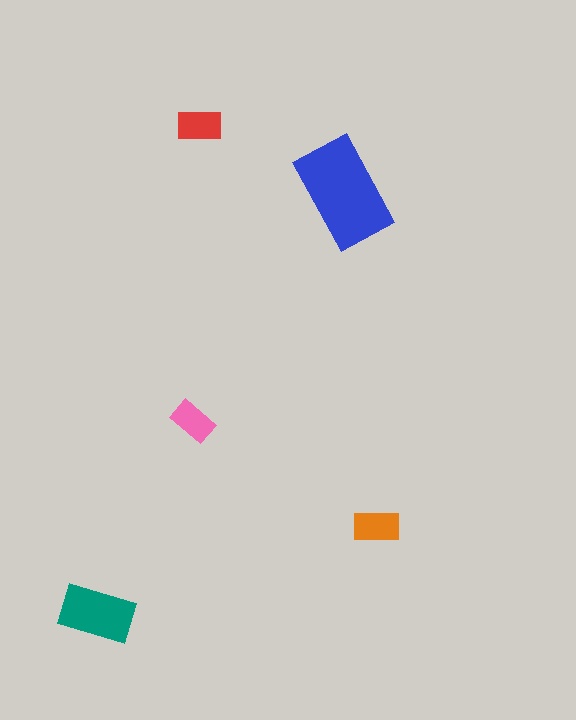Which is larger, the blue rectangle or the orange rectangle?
The blue one.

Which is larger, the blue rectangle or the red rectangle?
The blue one.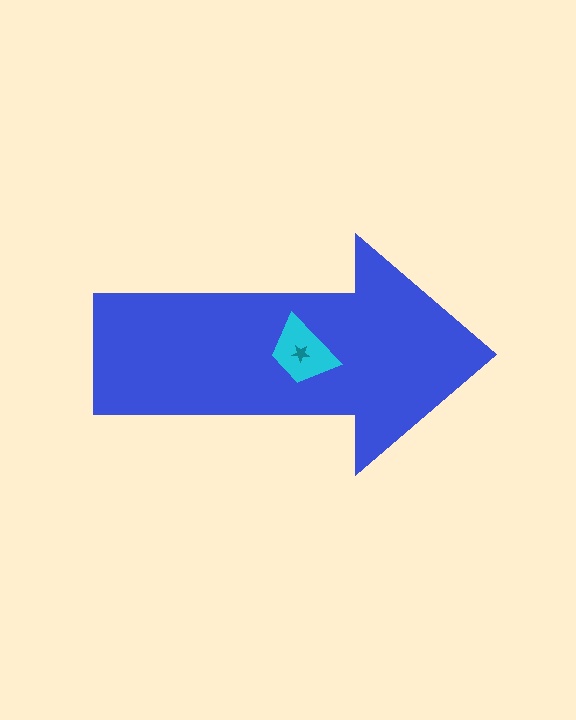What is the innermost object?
The teal star.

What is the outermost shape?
The blue arrow.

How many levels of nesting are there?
3.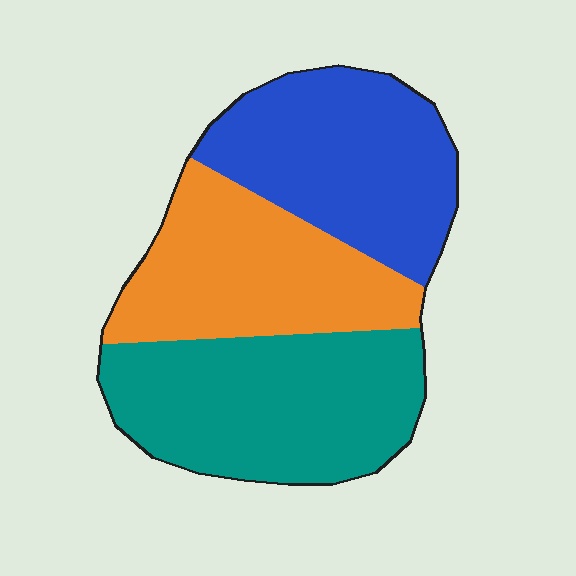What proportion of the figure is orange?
Orange covers around 30% of the figure.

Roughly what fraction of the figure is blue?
Blue takes up between a quarter and a half of the figure.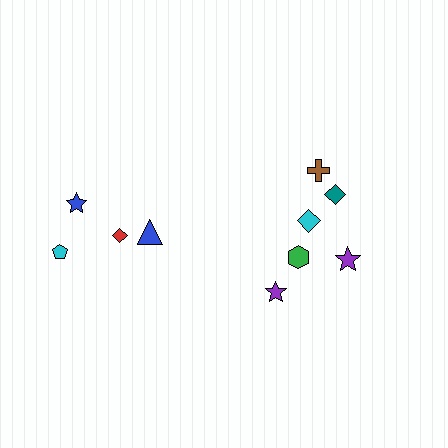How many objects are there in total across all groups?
There are 10 objects.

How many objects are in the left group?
There are 4 objects.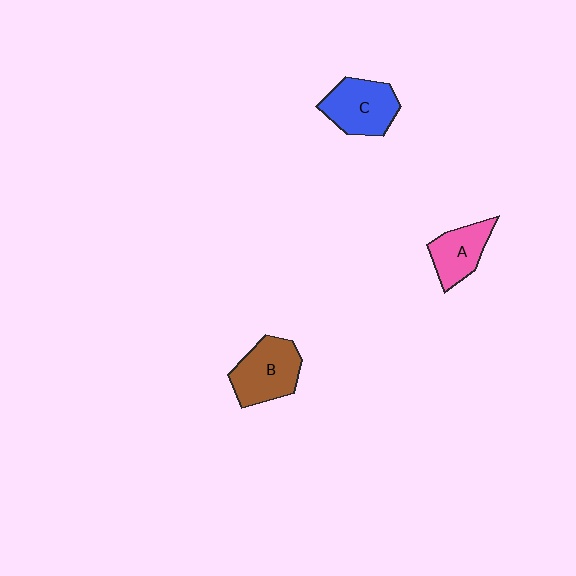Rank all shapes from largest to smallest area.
From largest to smallest: B (brown), C (blue), A (pink).